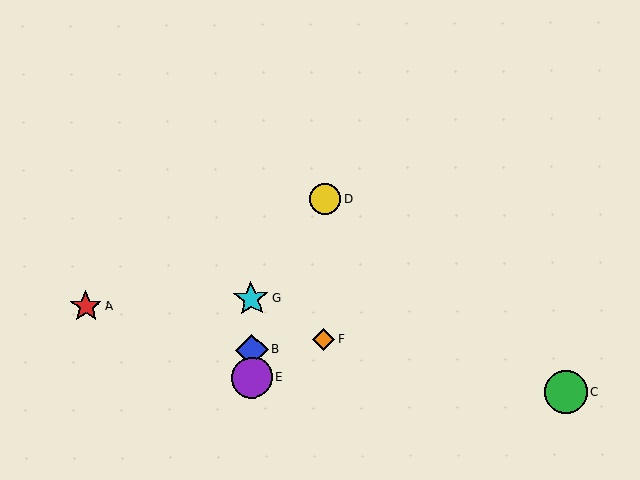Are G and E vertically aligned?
Yes, both are at x≈251.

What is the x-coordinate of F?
Object F is at x≈323.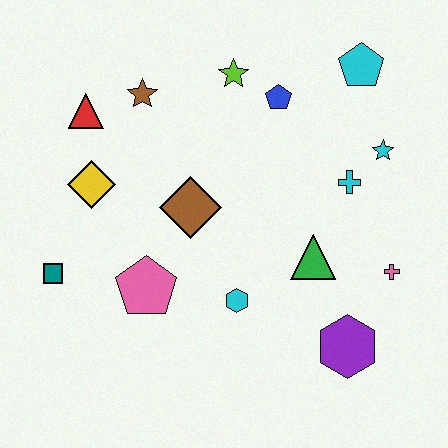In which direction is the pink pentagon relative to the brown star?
The pink pentagon is below the brown star.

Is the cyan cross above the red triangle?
No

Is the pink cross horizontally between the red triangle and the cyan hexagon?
No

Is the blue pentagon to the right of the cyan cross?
No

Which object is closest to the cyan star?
The cyan cross is closest to the cyan star.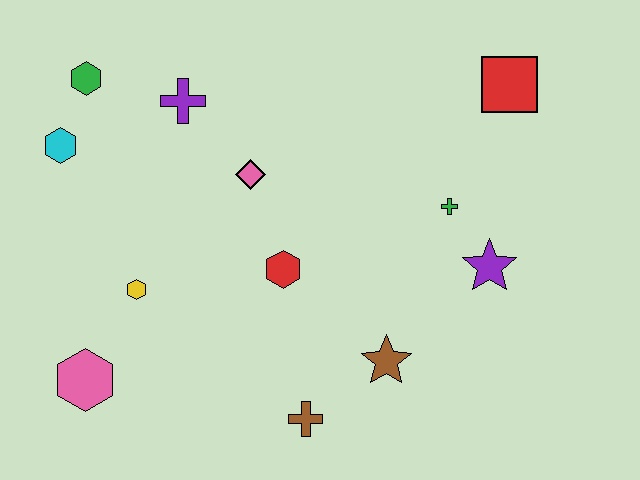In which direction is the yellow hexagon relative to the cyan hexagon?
The yellow hexagon is below the cyan hexagon.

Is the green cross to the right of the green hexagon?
Yes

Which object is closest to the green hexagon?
The cyan hexagon is closest to the green hexagon.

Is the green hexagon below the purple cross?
No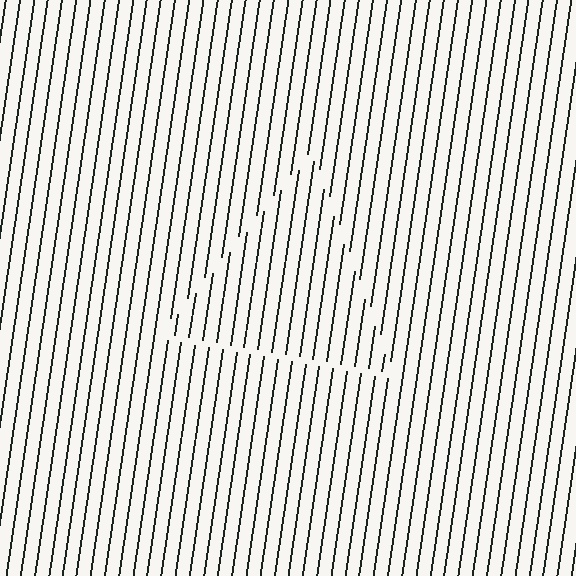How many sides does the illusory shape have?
3 sides — the line-ends trace a triangle.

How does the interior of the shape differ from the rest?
The interior of the shape contains the same grating, shifted by half a period — the contour is defined by the phase discontinuity where line-ends from the inner and outer gratings abut.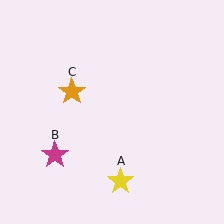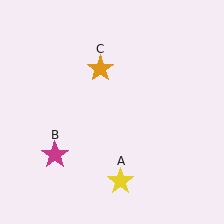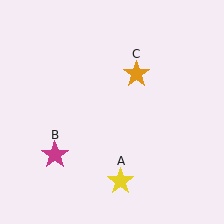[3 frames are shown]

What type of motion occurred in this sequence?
The orange star (object C) rotated clockwise around the center of the scene.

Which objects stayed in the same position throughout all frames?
Yellow star (object A) and magenta star (object B) remained stationary.